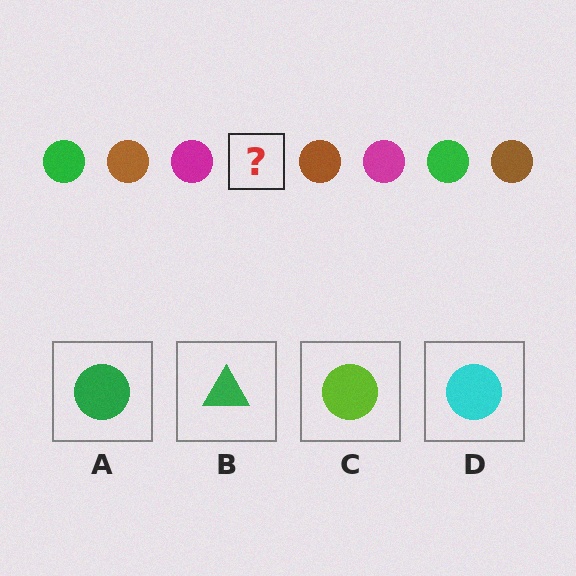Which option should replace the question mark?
Option A.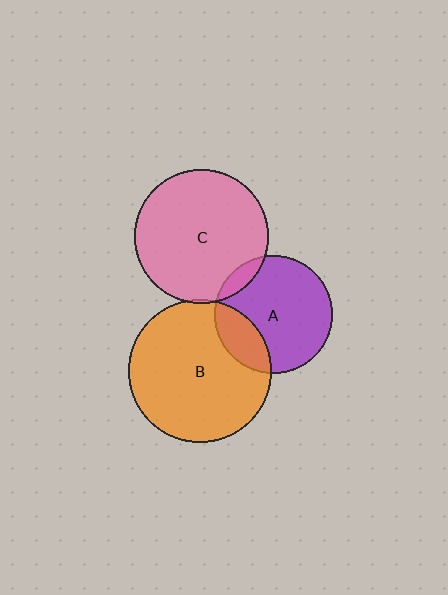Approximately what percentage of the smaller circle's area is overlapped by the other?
Approximately 10%.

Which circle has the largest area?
Circle B (orange).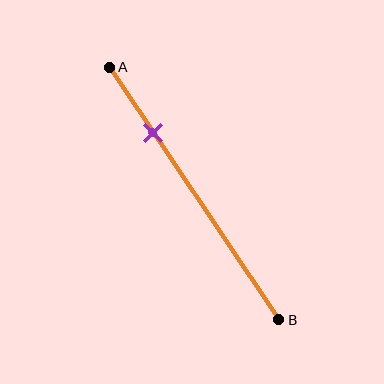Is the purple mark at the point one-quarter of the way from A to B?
Yes, the mark is approximately at the one-quarter point.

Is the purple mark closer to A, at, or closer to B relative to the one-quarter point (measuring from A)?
The purple mark is approximately at the one-quarter point of segment AB.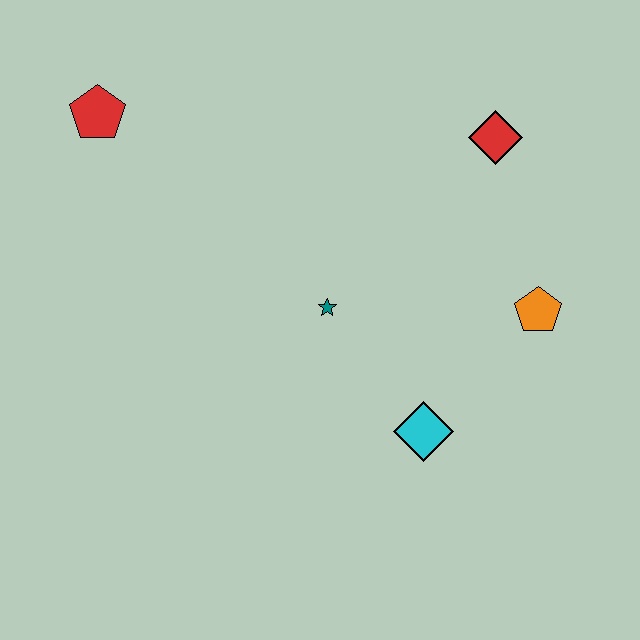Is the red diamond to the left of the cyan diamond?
No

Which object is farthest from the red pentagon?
The orange pentagon is farthest from the red pentagon.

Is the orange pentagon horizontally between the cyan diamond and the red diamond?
No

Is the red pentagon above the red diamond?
Yes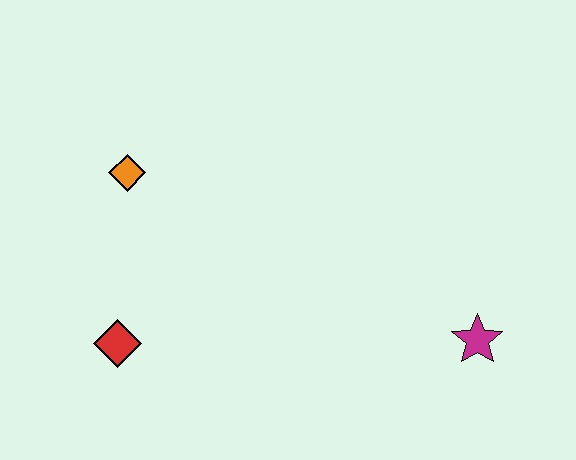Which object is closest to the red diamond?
The orange diamond is closest to the red diamond.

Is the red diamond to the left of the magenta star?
Yes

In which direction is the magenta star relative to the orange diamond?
The magenta star is to the right of the orange diamond.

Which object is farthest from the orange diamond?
The magenta star is farthest from the orange diamond.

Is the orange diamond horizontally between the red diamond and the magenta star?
Yes